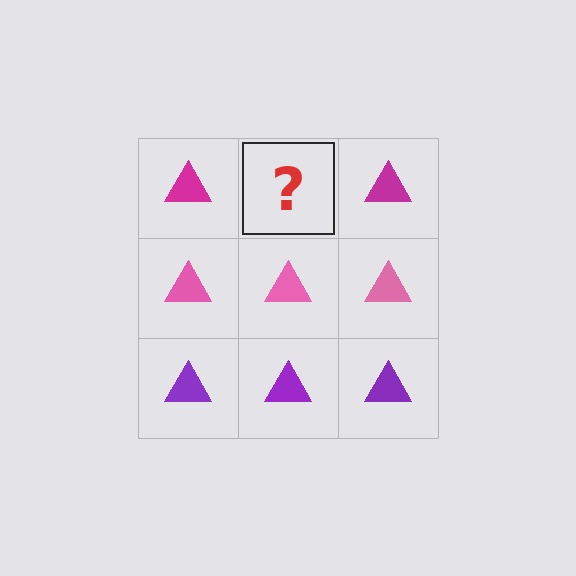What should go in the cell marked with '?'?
The missing cell should contain a magenta triangle.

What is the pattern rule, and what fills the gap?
The rule is that each row has a consistent color. The gap should be filled with a magenta triangle.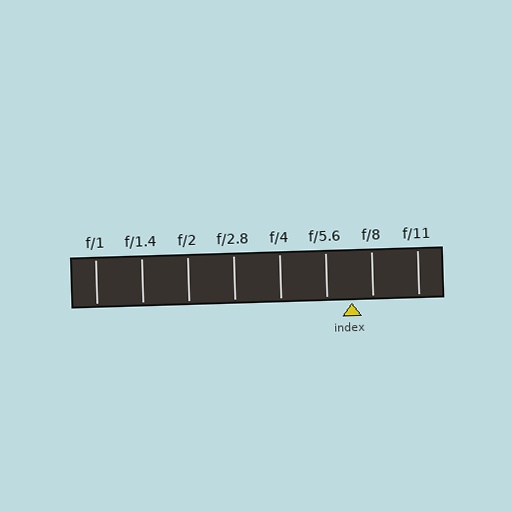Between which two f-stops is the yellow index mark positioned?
The index mark is between f/5.6 and f/8.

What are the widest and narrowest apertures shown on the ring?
The widest aperture shown is f/1 and the narrowest is f/11.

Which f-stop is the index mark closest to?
The index mark is closest to f/8.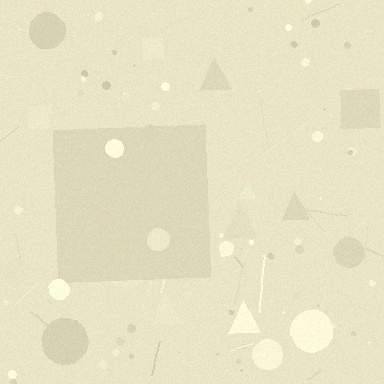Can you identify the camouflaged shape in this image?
The camouflaged shape is a square.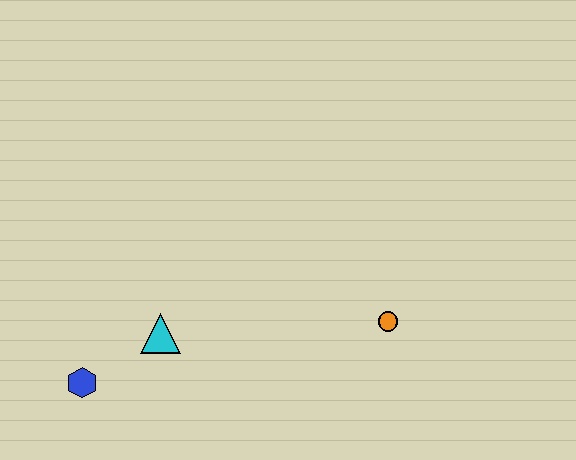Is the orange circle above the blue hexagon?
Yes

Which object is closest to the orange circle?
The cyan triangle is closest to the orange circle.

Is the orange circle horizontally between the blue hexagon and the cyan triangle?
No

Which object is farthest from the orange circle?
The blue hexagon is farthest from the orange circle.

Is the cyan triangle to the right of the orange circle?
No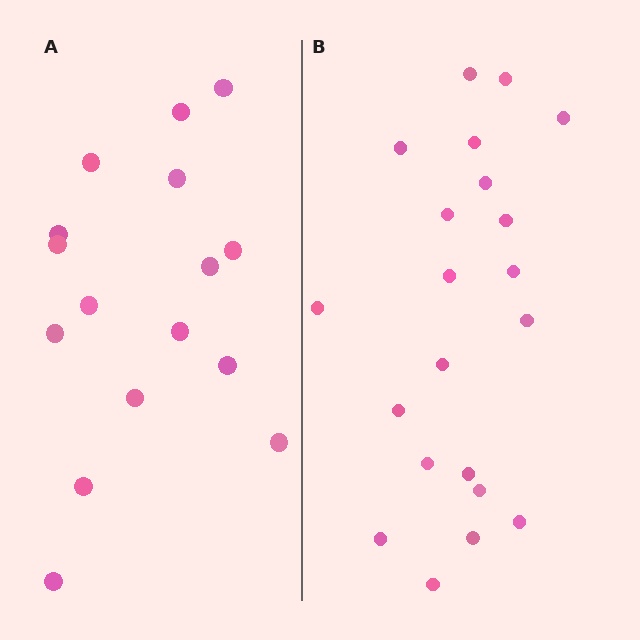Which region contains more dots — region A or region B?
Region B (the right region) has more dots.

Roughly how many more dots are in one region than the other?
Region B has about 5 more dots than region A.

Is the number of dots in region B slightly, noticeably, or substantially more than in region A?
Region B has noticeably more, but not dramatically so. The ratio is roughly 1.3 to 1.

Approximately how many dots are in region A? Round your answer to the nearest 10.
About 20 dots. (The exact count is 16, which rounds to 20.)